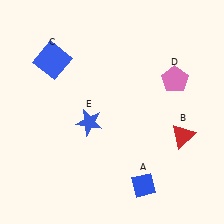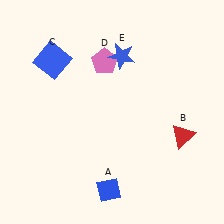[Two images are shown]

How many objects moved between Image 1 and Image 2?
3 objects moved between the two images.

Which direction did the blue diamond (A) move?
The blue diamond (A) moved left.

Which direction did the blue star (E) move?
The blue star (E) moved up.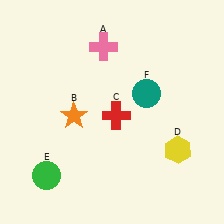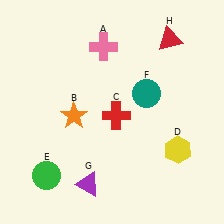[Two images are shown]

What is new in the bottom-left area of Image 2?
A purple triangle (G) was added in the bottom-left area of Image 2.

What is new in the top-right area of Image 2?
A red triangle (H) was added in the top-right area of Image 2.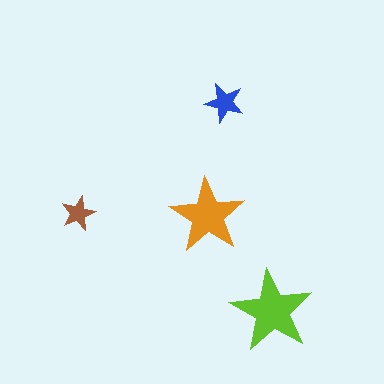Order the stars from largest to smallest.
the lime one, the orange one, the blue one, the brown one.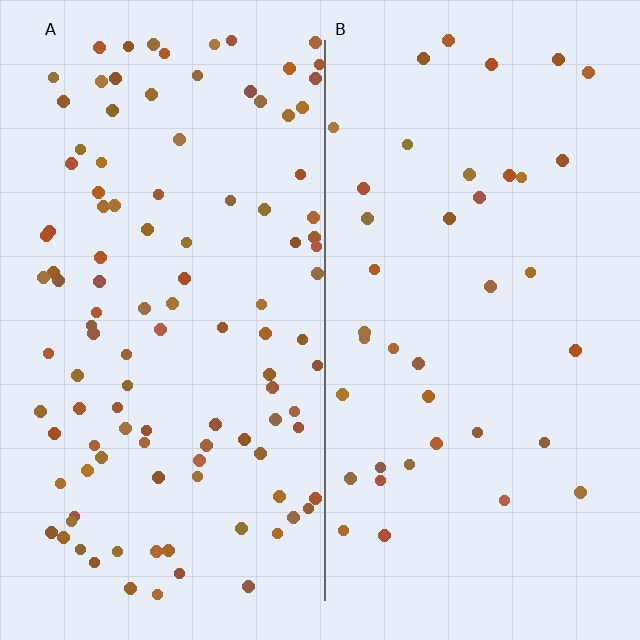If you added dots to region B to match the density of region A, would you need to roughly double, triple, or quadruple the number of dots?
Approximately triple.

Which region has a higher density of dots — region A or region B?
A (the left).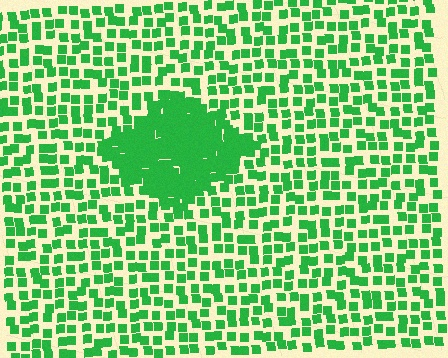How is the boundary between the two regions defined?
The boundary is defined by a change in element density (approximately 2.7x ratio). All elements are the same color, size, and shape.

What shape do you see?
I see a diamond.